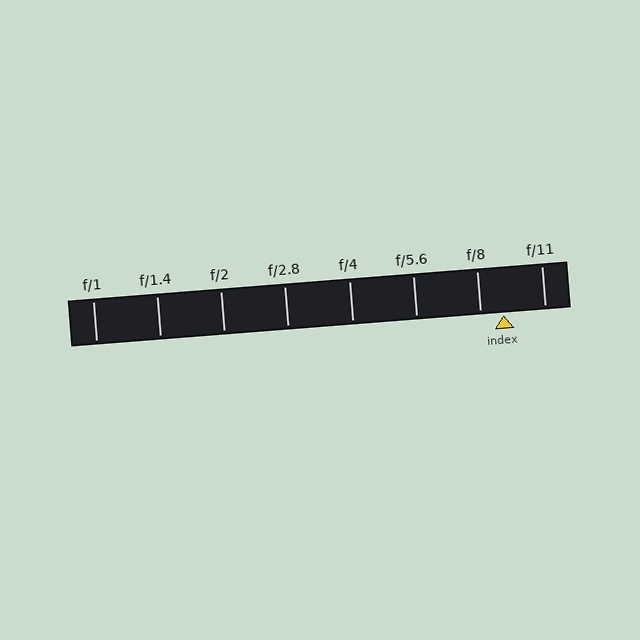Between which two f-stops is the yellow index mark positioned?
The index mark is between f/8 and f/11.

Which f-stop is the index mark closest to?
The index mark is closest to f/8.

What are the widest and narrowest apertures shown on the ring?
The widest aperture shown is f/1 and the narrowest is f/11.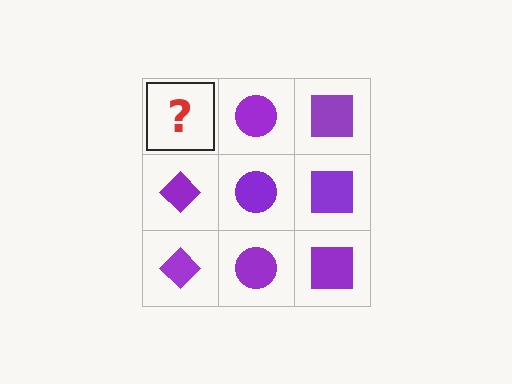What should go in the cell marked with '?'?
The missing cell should contain a purple diamond.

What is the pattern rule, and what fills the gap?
The rule is that each column has a consistent shape. The gap should be filled with a purple diamond.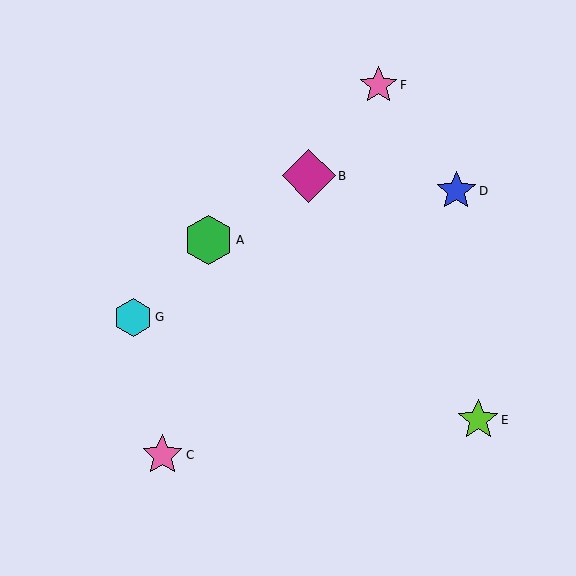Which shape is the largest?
The magenta diamond (labeled B) is the largest.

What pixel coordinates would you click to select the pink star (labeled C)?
Click at (162, 455) to select the pink star C.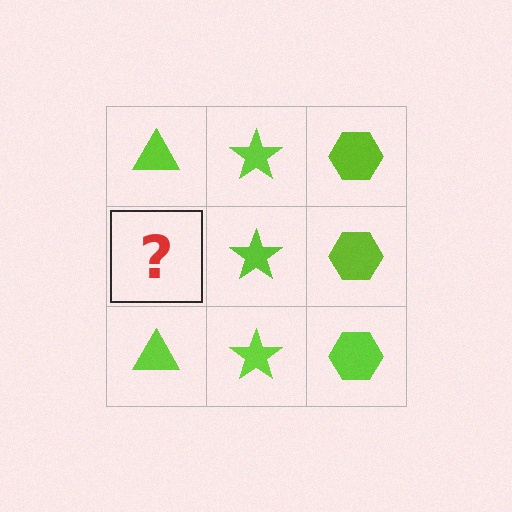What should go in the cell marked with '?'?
The missing cell should contain a lime triangle.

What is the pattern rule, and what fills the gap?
The rule is that each column has a consistent shape. The gap should be filled with a lime triangle.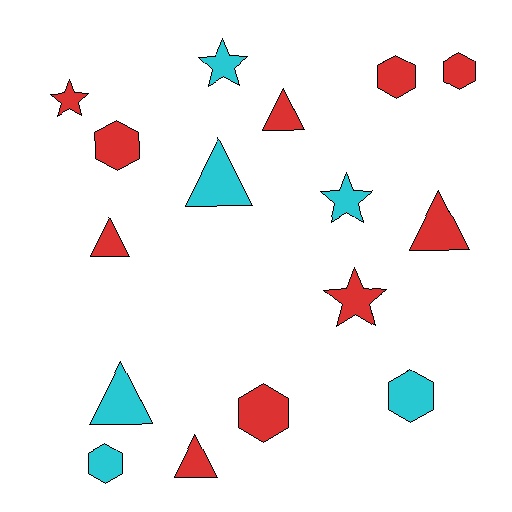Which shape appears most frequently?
Hexagon, with 6 objects.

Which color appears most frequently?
Red, with 10 objects.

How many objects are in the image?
There are 16 objects.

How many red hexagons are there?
There are 4 red hexagons.